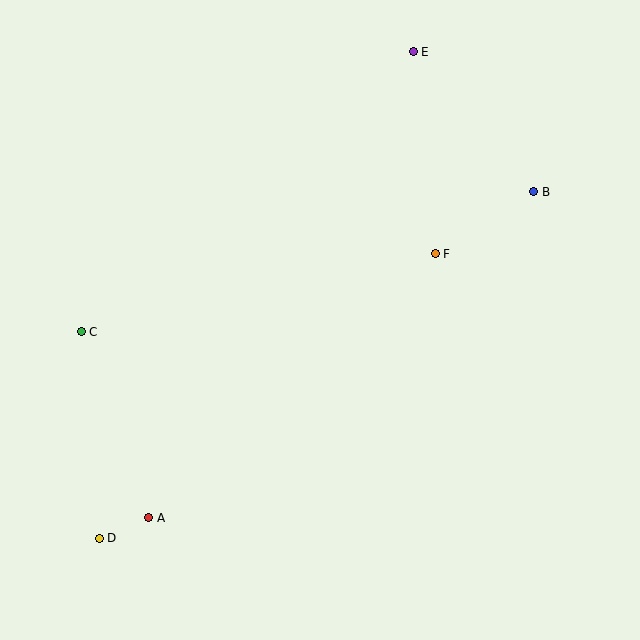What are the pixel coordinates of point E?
Point E is at (413, 52).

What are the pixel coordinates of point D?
Point D is at (99, 538).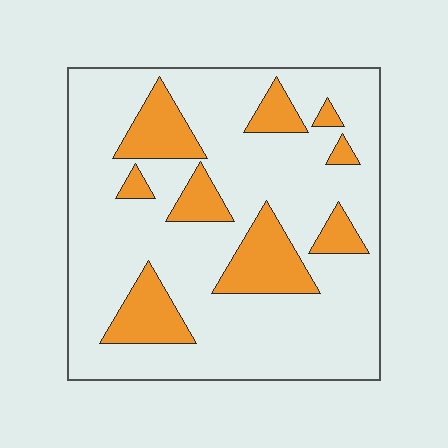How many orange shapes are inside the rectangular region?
9.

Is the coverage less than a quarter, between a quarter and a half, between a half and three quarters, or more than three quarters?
Less than a quarter.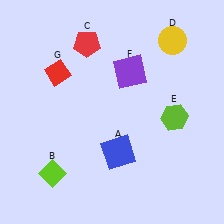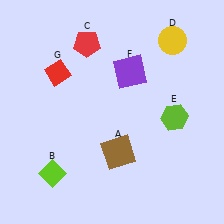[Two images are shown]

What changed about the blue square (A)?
In Image 1, A is blue. In Image 2, it changed to brown.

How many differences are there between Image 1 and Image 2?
There is 1 difference between the two images.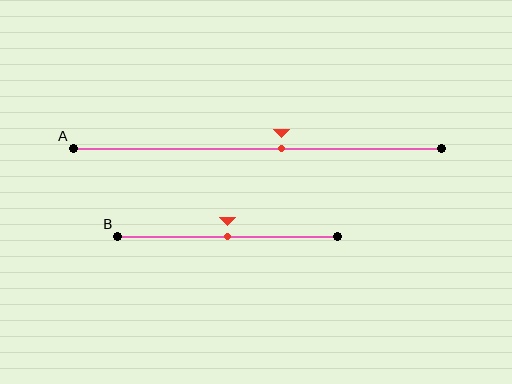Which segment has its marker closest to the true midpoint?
Segment B has its marker closest to the true midpoint.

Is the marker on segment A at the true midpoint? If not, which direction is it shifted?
No, the marker on segment A is shifted to the right by about 6% of the segment length.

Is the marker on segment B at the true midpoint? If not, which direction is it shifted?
Yes, the marker on segment B is at the true midpoint.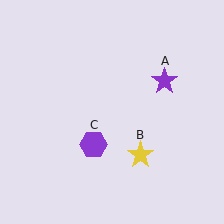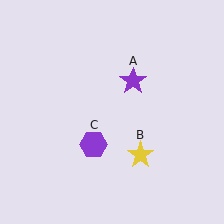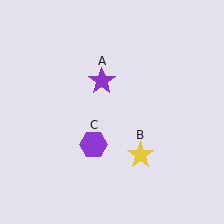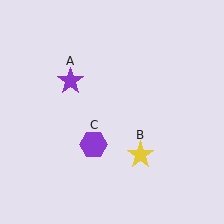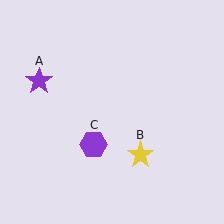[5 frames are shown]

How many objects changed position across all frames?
1 object changed position: purple star (object A).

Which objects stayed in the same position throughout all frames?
Yellow star (object B) and purple hexagon (object C) remained stationary.